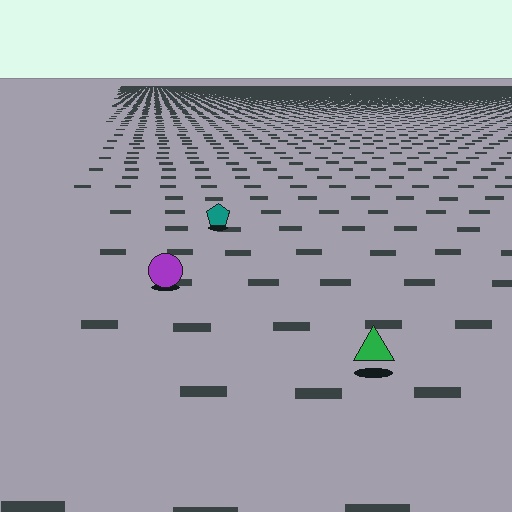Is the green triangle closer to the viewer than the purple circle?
Yes. The green triangle is closer — you can tell from the texture gradient: the ground texture is coarser near it.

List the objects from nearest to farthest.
From nearest to farthest: the green triangle, the purple circle, the teal pentagon.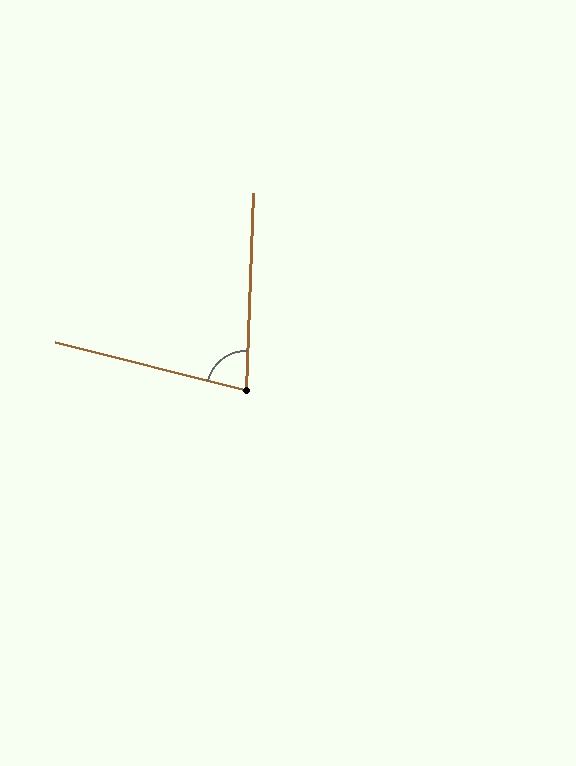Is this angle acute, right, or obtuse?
It is acute.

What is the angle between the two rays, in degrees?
Approximately 78 degrees.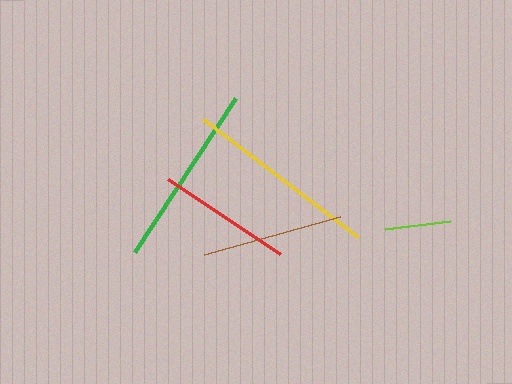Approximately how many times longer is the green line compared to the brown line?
The green line is approximately 1.3 times the length of the brown line.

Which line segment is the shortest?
The lime line is the shortest at approximately 65 pixels.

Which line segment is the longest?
The yellow line is the longest at approximately 194 pixels.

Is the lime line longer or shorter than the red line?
The red line is longer than the lime line.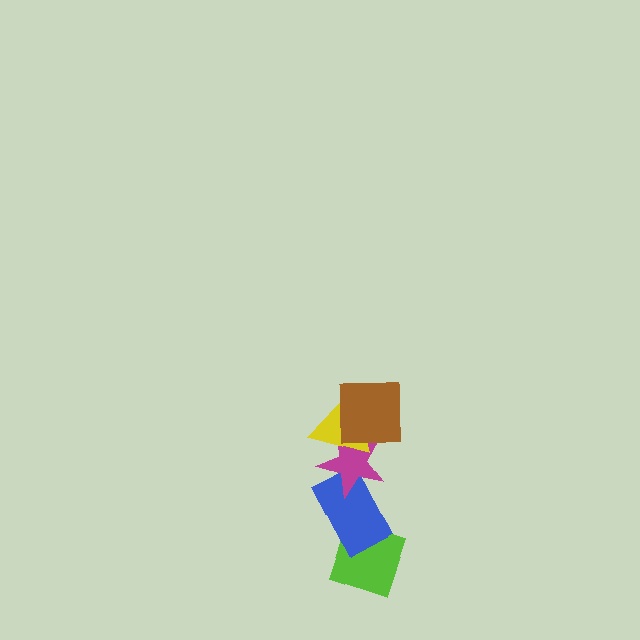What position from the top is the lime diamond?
The lime diamond is 5th from the top.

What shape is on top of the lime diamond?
The blue rectangle is on top of the lime diamond.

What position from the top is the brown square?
The brown square is 1st from the top.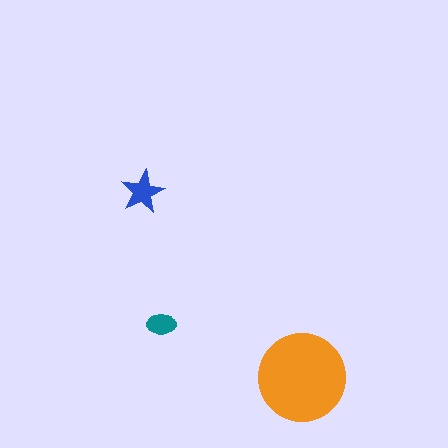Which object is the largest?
The orange circle.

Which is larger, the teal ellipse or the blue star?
The blue star.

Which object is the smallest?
The teal ellipse.